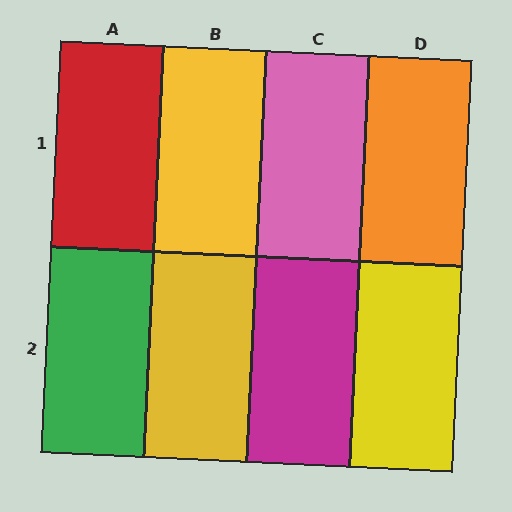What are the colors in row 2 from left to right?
Green, yellow, magenta, yellow.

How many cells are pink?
1 cell is pink.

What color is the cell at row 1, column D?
Orange.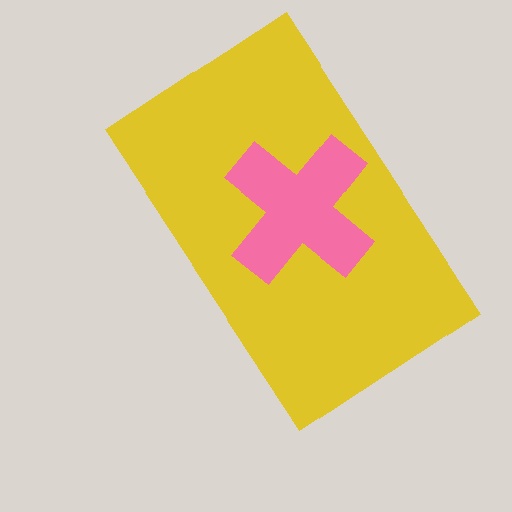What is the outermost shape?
The yellow rectangle.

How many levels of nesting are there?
2.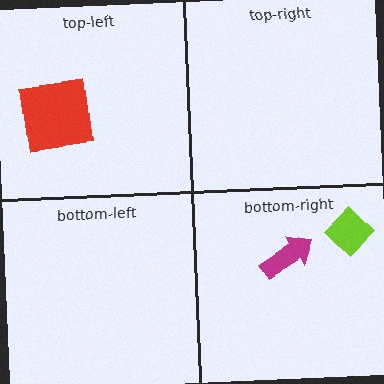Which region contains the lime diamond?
The bottom-right region.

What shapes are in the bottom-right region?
The lime diamond, the magenta arrow.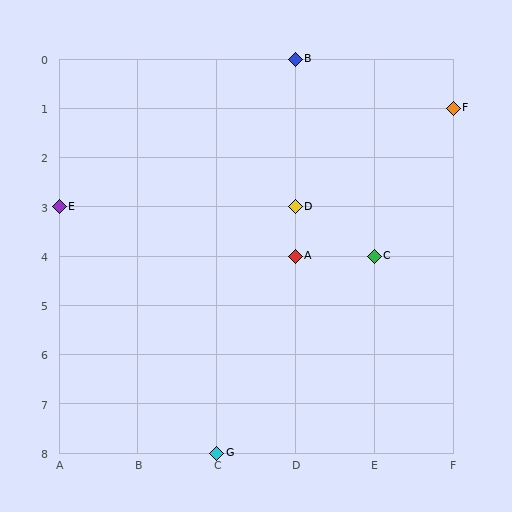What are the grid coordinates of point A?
Point A is at grid coordinates (D, 4).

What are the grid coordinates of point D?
Point D is at grid coordinates (D, 3).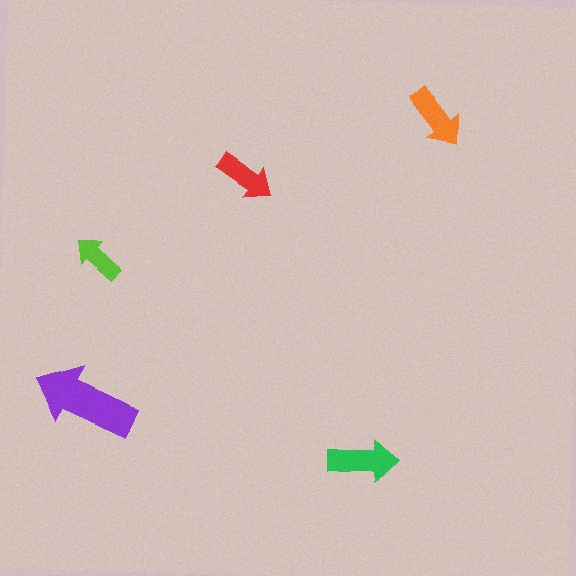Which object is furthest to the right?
The orange arrow is rightmost.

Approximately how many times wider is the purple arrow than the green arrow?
About 1.5 times wider.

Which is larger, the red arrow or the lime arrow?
The red one.